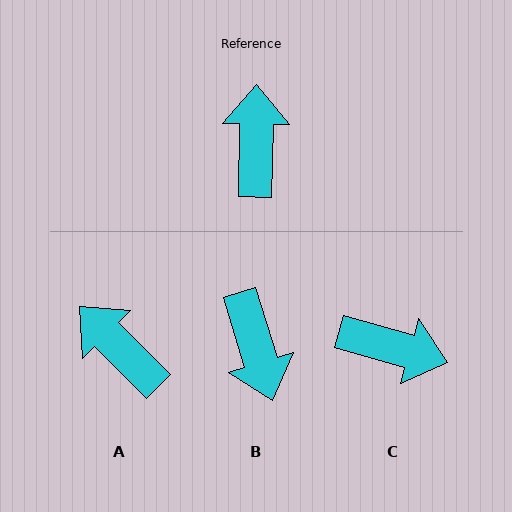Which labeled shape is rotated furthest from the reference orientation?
B, about 162 degrees away.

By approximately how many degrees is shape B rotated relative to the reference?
Approximately 162 degrees clockwise.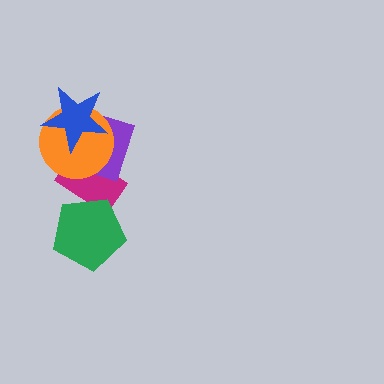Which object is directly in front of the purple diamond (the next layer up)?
The orange circle is directly in front of the purple diamond.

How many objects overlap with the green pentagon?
1 object overlaps with the green pentagon.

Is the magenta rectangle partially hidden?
Yes, it is partially covered by another shape.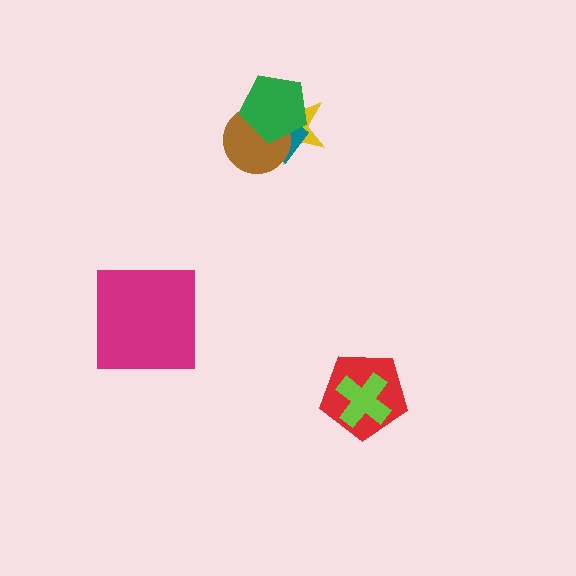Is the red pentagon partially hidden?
Yes, it is partially covered by another shape.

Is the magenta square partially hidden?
No, no other shape covers it.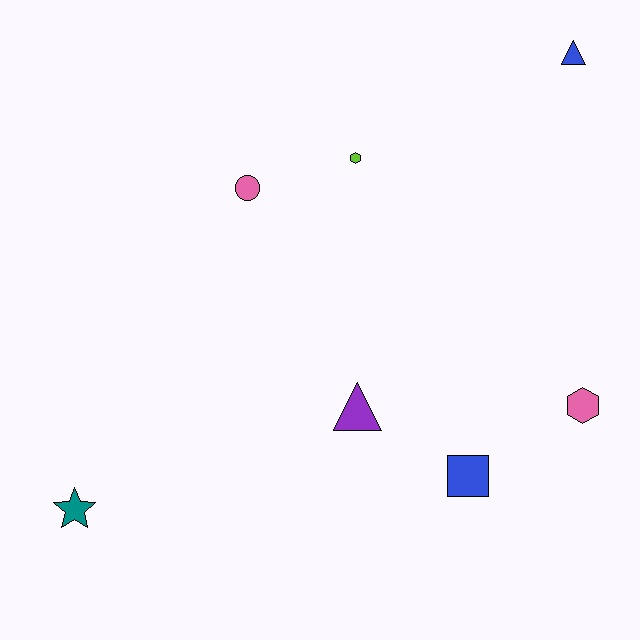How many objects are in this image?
There are 7 objects.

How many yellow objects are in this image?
There are no yellow objects.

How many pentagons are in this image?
There are no pentagons.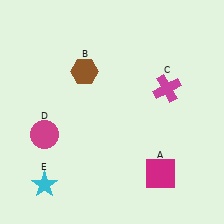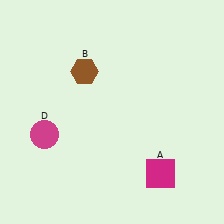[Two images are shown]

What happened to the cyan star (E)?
The cyan star (E) was removed in Image 2. It was in the bottom-left area of Image 1.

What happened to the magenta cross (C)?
The magenta cross (C) was removed in Image 2. It was in the top-right area of Image 1.